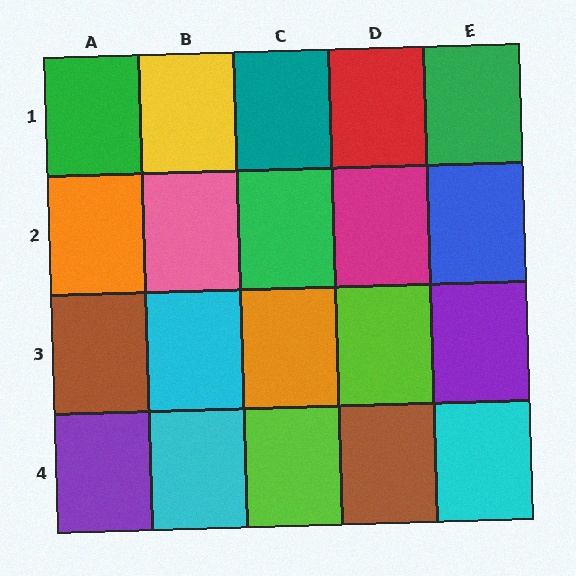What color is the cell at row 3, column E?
Purple.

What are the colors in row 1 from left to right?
Green, yellow, teal, red, green.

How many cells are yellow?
1 cell is yellow.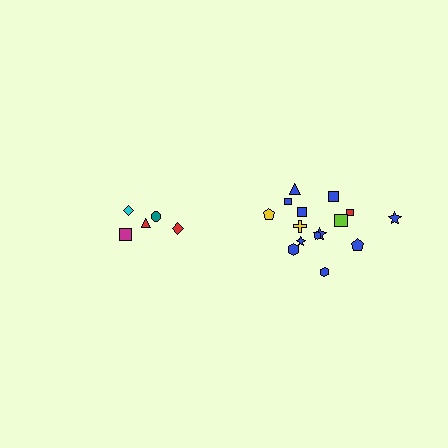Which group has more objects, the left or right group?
The right group.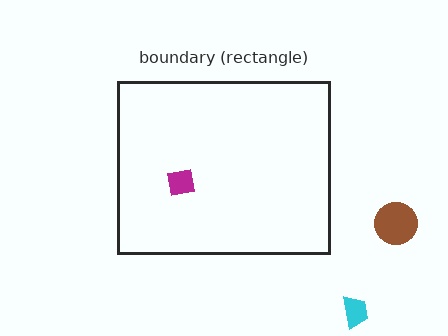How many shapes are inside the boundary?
1 inside, 2 outside.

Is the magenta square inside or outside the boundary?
Inside.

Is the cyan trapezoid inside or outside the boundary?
Outside.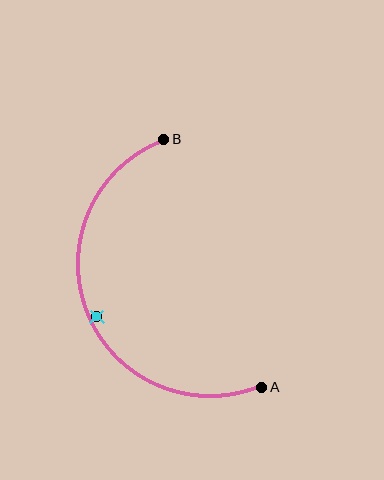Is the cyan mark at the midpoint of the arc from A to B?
No — the cyan mark does not lie on the arc at all. It sits slightly inside the curve.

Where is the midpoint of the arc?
The arc midpoint is the point on the curve farthest from the straight line joining A and B. It sits to the left of that line.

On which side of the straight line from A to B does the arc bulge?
The arc bulges to the left of the straight line connecting A and B.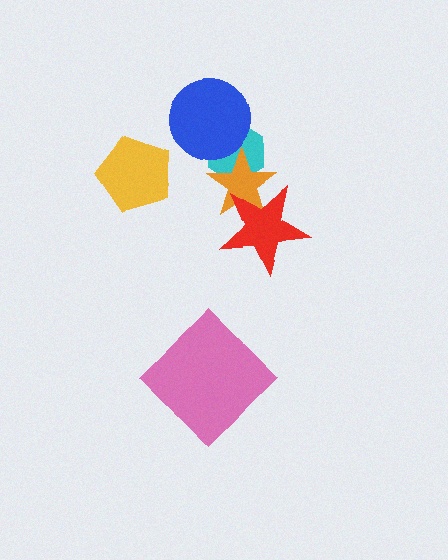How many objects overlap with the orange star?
2 objects overlap with the orange star.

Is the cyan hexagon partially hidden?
Yes, it is partially covered by another shape.